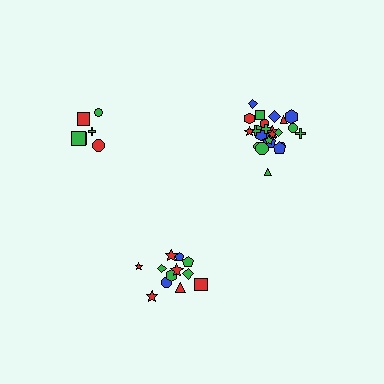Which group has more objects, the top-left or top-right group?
The top-right group.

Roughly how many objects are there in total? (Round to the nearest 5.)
Roughly 45 objects in total.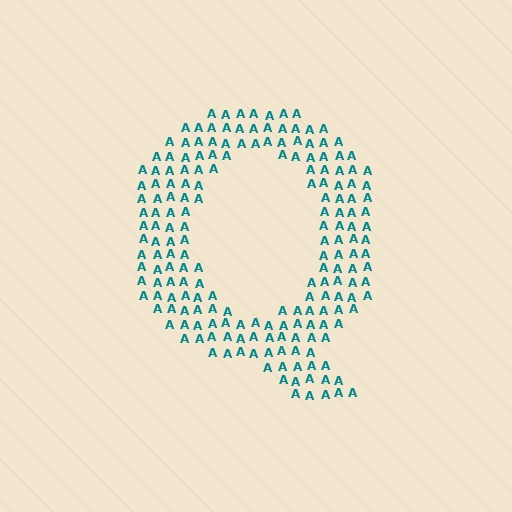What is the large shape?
The large shape is the letter Q.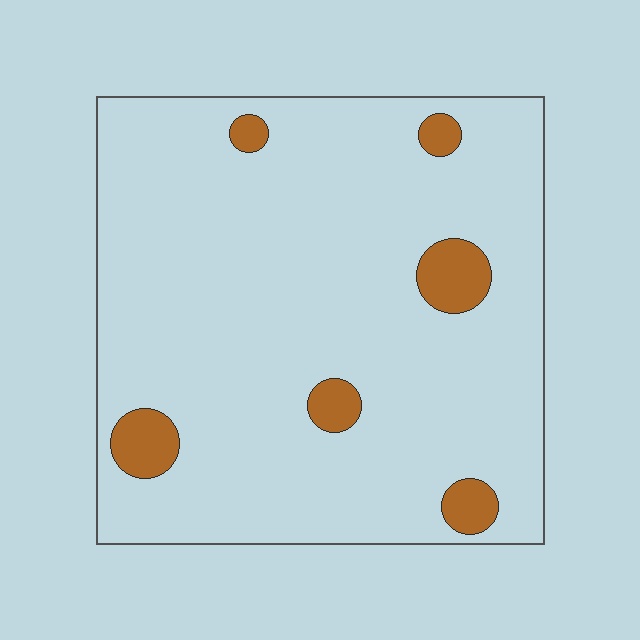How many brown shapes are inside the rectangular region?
6.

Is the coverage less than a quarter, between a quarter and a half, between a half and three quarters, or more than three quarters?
Less than a quarter.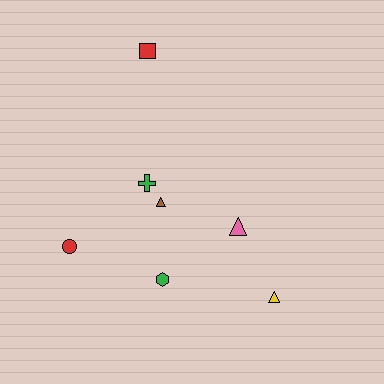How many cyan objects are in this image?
There are no cyan objects.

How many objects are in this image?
There are 7 objects.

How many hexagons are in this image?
There is 1 hexagon.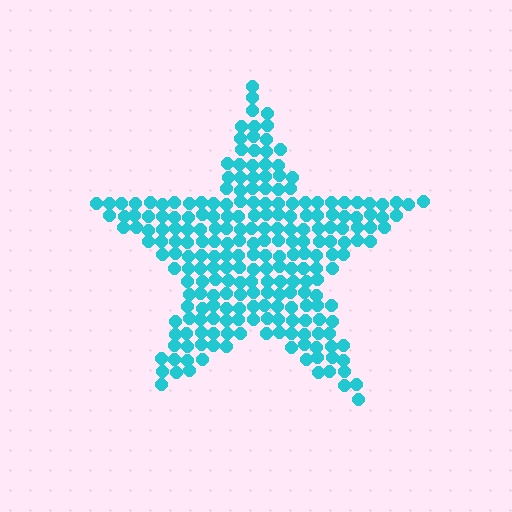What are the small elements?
The small elements are circles.